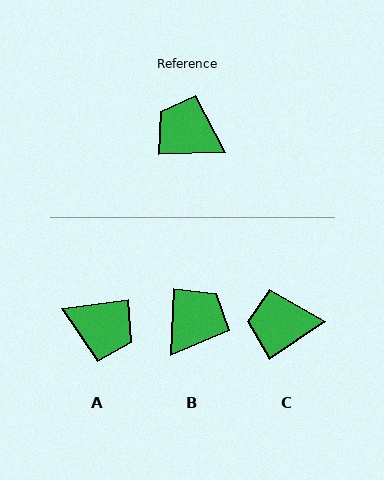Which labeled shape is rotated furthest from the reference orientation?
A, about 174 degrees away.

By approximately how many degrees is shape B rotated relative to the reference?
Approximately 94 degrees clockwise.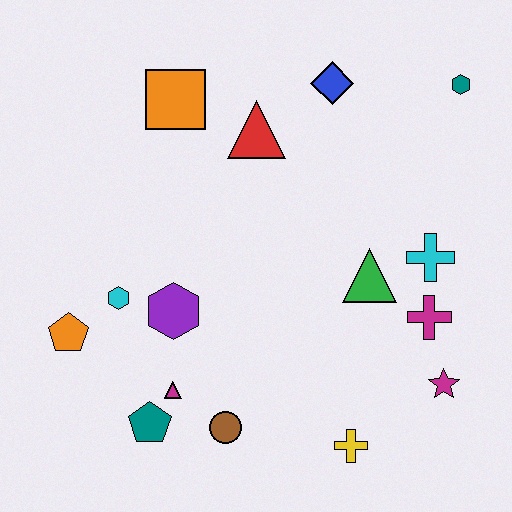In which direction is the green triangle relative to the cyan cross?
The green triangle is to the left of the cyan cross.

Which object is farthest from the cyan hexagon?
The teal hexagon is farthest from the cyan hexagon.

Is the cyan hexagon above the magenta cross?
Yes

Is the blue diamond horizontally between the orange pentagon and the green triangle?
Yes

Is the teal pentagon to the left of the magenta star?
Yes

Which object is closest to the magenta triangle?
The teal pentagon is closest to the magenta triangle.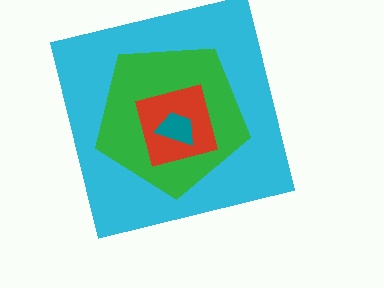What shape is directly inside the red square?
The teal trapezoid.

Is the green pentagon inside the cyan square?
Yes.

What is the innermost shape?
The teal trapezoid.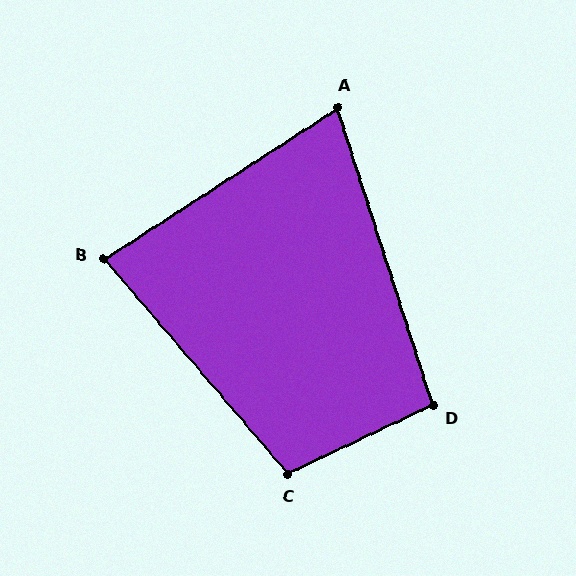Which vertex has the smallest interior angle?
A, at approximately 75 degrees.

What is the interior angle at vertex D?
Approximately 98 degrees (obtuse).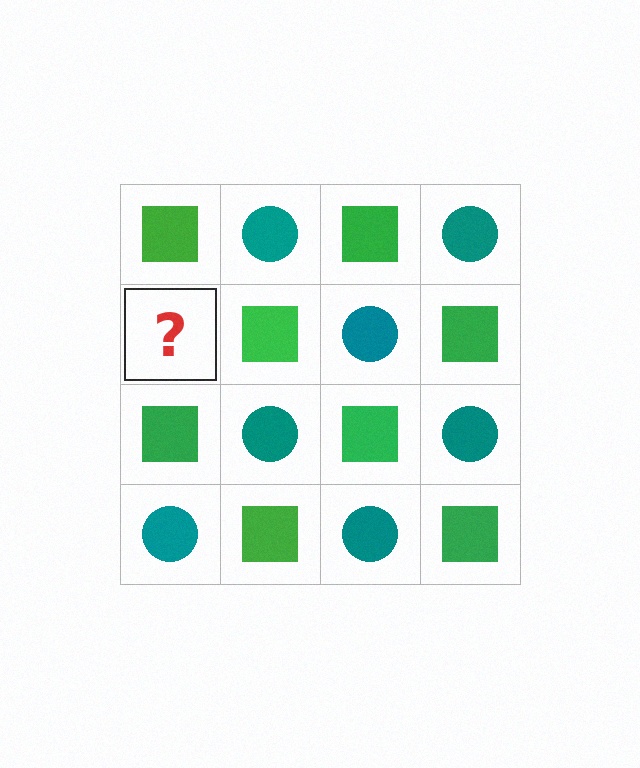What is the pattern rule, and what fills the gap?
The rule is that it alternates green square and teal circle in a checkerboard pattern. The gap should be filled with a teal circle.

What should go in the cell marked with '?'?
The missing cell should contain a teal circle.